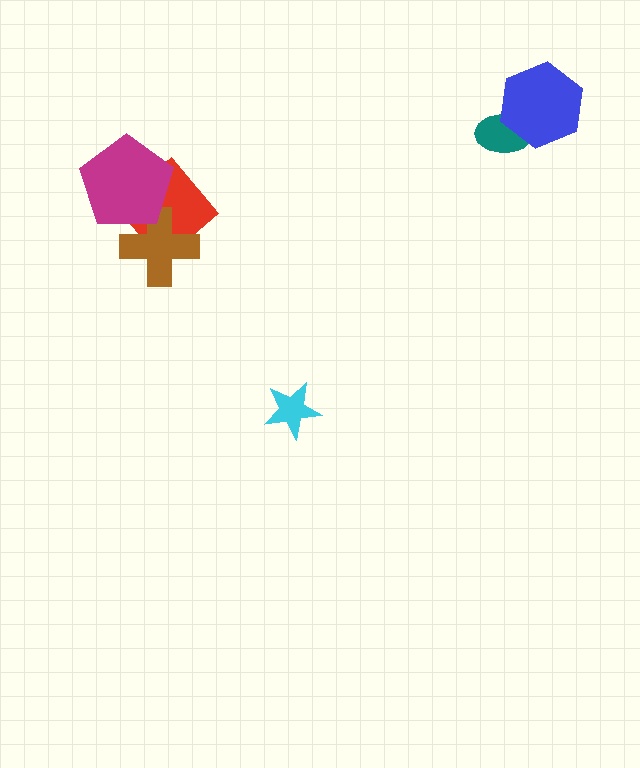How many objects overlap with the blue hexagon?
1 object overlaps with the blue hexagon.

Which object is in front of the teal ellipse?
The blue hexagon is in front of the teal ellipse.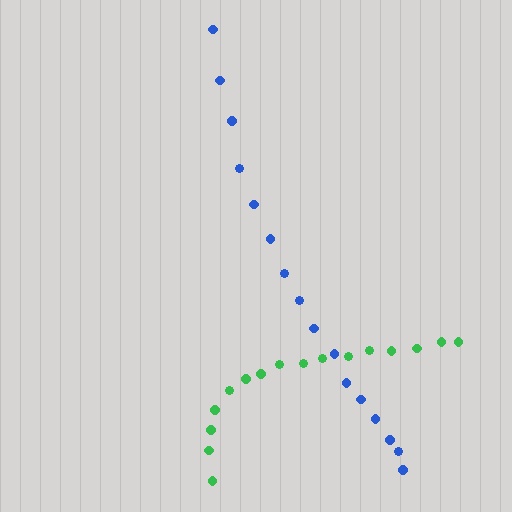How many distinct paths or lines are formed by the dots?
There are 2 distinct paths.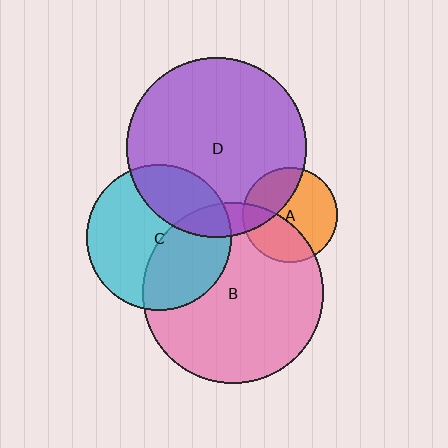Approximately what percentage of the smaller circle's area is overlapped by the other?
Approximately 35%.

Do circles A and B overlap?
Yes.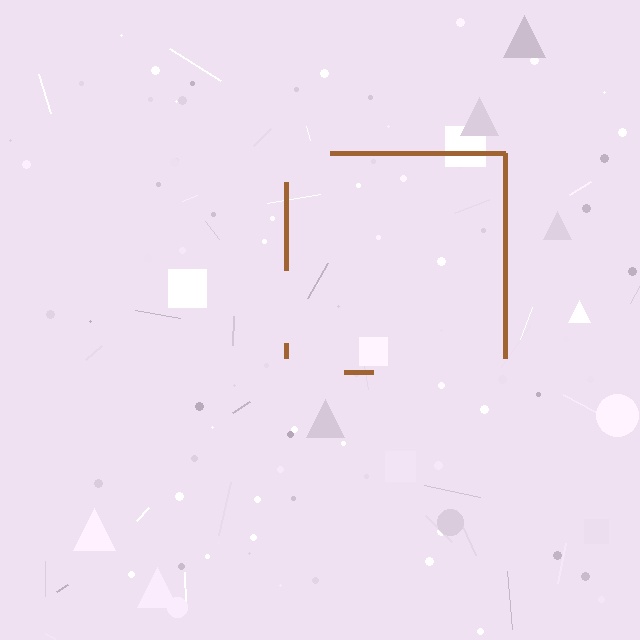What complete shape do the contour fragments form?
The contour fragments form a square.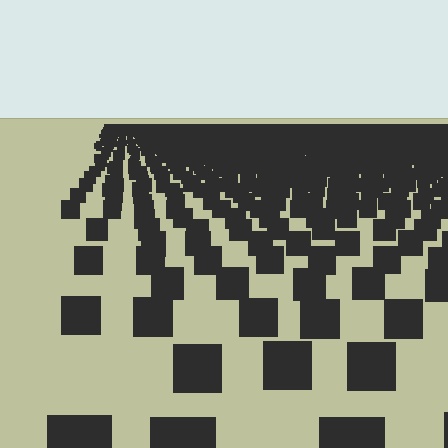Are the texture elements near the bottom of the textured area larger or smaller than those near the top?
Larger. Near the bottom, elements are closer to the viewer and appear at a bigger on-screen size.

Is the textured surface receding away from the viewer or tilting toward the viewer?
The surface is receding away from the viewer. Texture elements get smaller and denser toward the top.